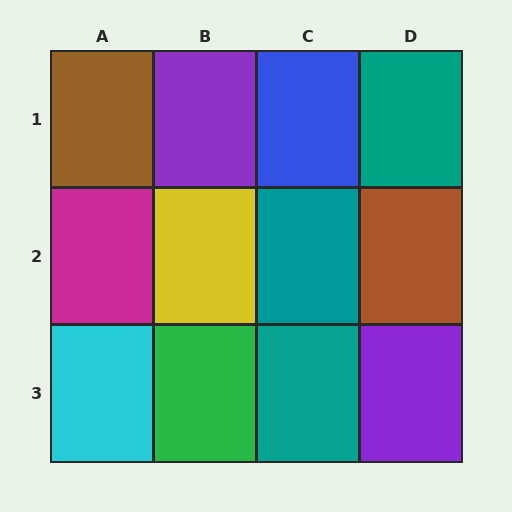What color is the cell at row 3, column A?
Cyan.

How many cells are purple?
2 cells are purple.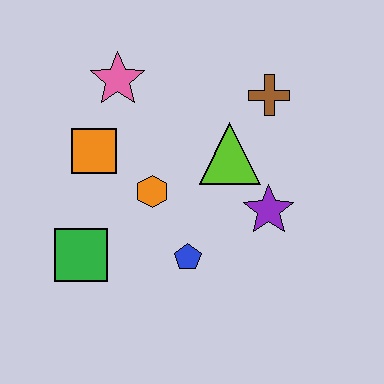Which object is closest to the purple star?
The lime triangle is closest to the purple star.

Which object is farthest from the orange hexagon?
The brown cross is farthest from the orange hexagon.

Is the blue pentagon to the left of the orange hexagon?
No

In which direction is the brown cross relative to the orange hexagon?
The brown cross is to the right of the orange hexagon.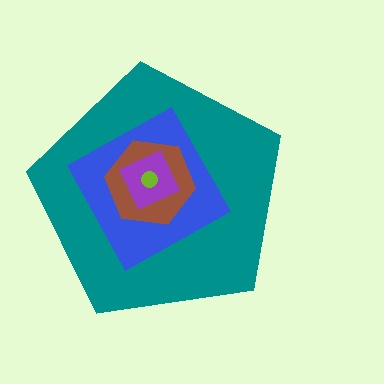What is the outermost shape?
The teal pentagon.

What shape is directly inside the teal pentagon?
The blue square.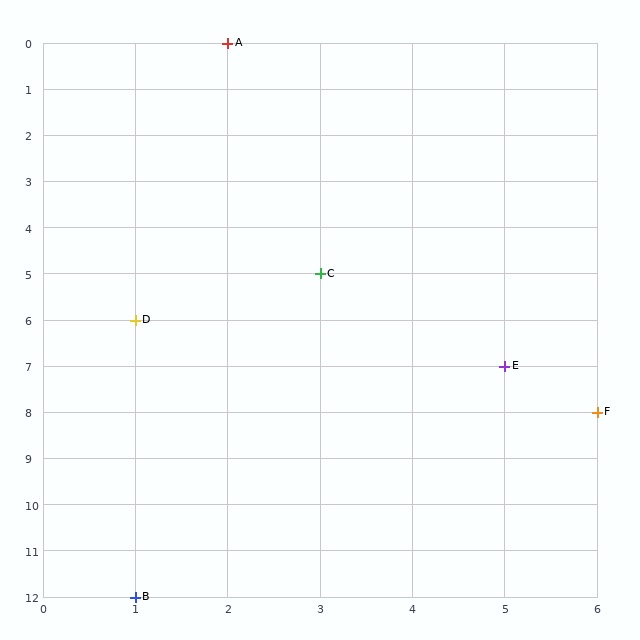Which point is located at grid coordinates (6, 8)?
Point F is at (6, 8).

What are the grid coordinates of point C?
Point C is at grid coordinates (3, 5).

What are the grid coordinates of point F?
Point F is at grid coordinates (6, 8).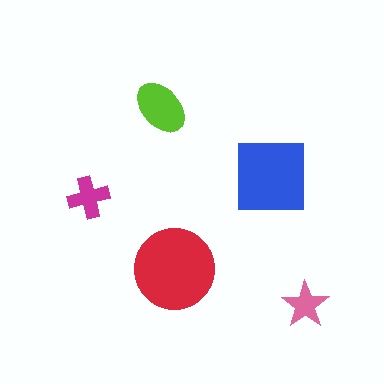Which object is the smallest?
The pink star.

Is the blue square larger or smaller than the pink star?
Larger.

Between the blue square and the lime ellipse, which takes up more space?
The blue square.